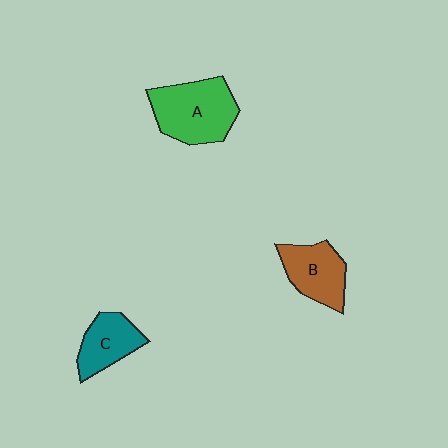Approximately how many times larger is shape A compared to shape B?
Approximately 1.4 times.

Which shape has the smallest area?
Shape C (teal).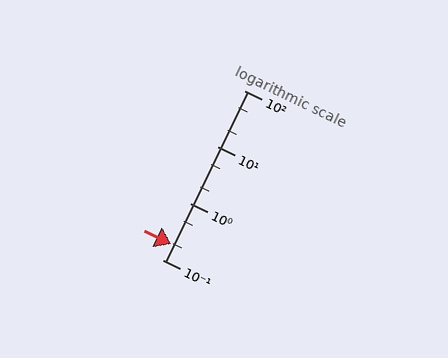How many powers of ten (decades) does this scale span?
The scale spans 3 decades, from 0.1 to 100.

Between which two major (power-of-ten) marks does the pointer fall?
The pointer is between 0.1 and 1.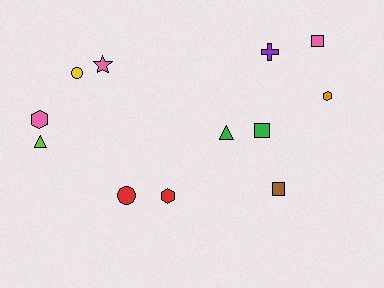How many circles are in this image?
There are 2 circles.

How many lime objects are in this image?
There is 1 lime object.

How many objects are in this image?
There are 12 objects.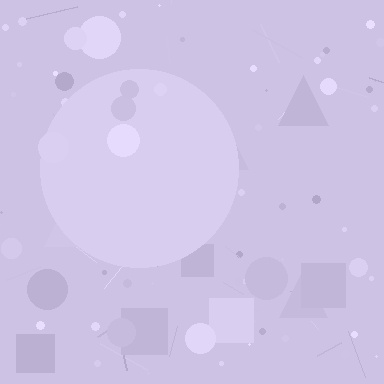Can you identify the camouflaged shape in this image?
The camouflaged shape is a circle.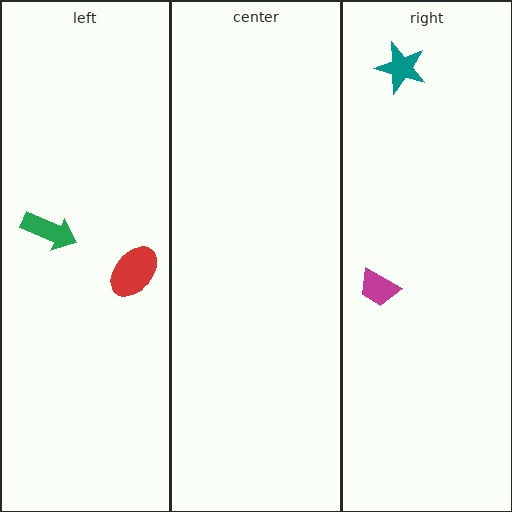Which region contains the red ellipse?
The left region.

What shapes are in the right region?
The teal star, the magenta trapezoid.